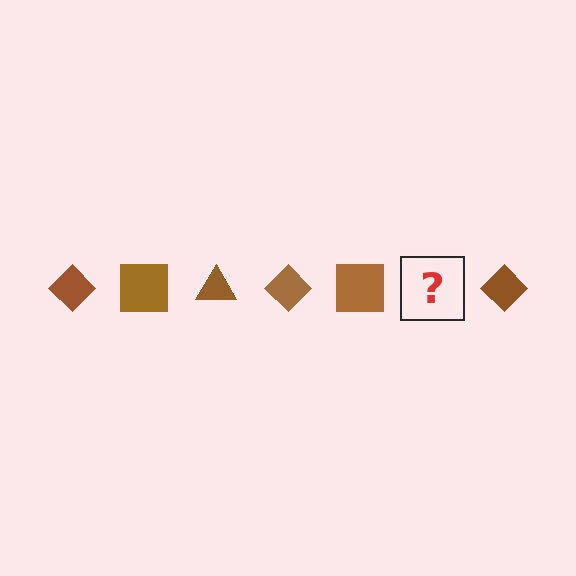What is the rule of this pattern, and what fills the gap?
The rule is that the pattern cycles through diamond, square, triangle shapes in brown. The gap should be filled with a brown triangle.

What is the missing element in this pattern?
The missing element is a brown triangle.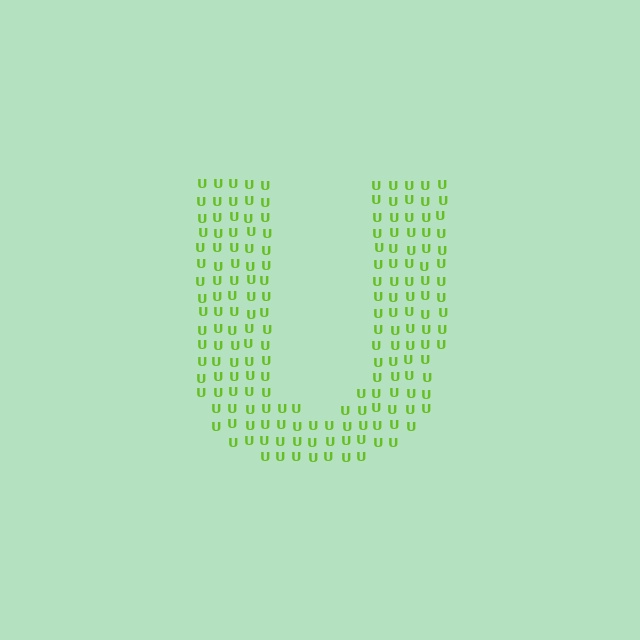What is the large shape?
The large shape is the letter U.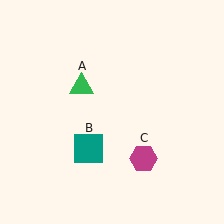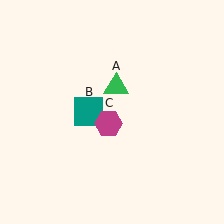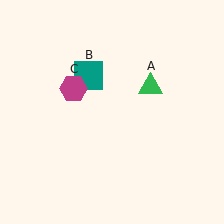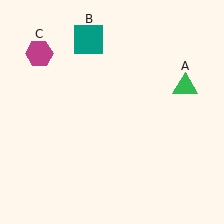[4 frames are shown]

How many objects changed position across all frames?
3 objects changed position: green triangle (object A), teal square (object B), magenta hexagon (object C).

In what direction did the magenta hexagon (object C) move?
The magenta hexagon (object C) moved up and to the left.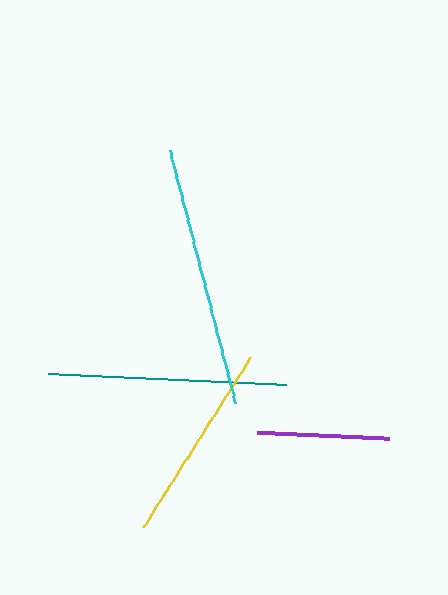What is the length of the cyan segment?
The cyan segment is approximately 261 pixels long.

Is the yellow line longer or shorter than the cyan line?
The cyan line is longer than the yellow line.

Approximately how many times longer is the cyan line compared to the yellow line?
The cyan line is approximately 1.3 times the length of the yellow line.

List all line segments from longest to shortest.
From longest to shortest: cyan, teal, yellow, purple.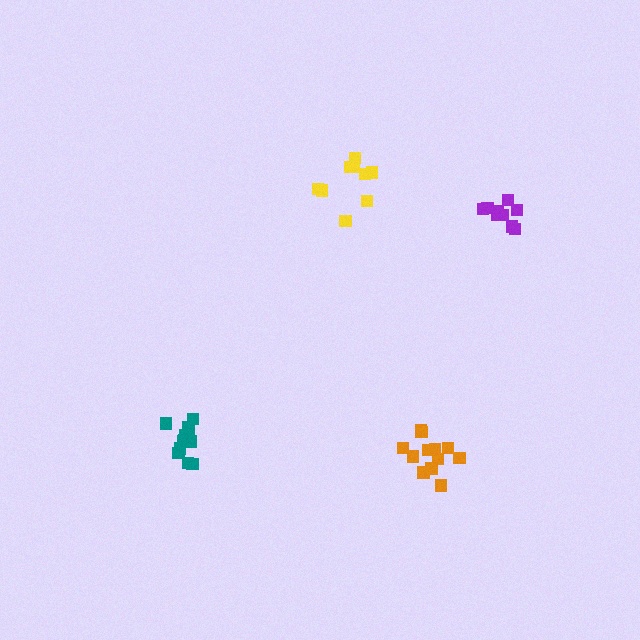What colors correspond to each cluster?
The clusters are colored: purple, teal, yellow, orange.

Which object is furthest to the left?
The teal cluster is leftmost.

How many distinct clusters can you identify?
There are 4 distinct clusters.